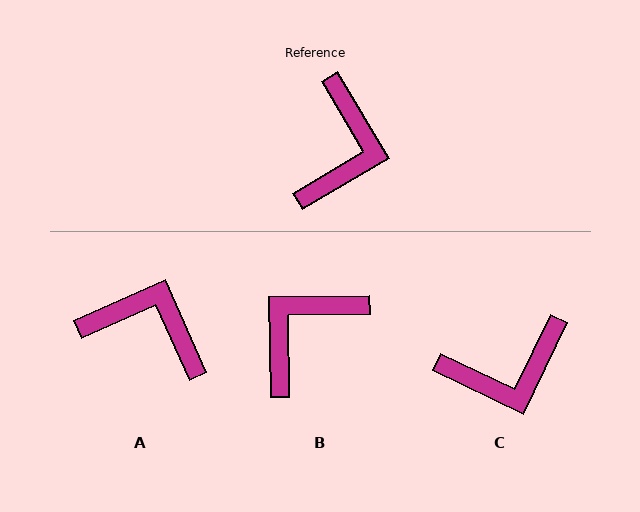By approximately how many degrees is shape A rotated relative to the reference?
Approximately 83 degrees counter-clockwise.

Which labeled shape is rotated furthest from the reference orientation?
B, about 150 degrees away.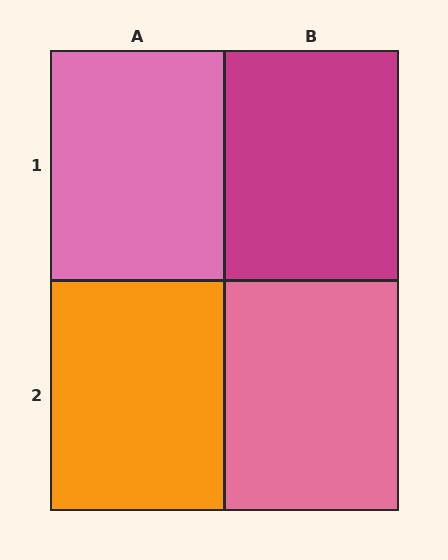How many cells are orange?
1 cell is orange.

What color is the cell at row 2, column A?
Orange.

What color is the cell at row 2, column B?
Pink.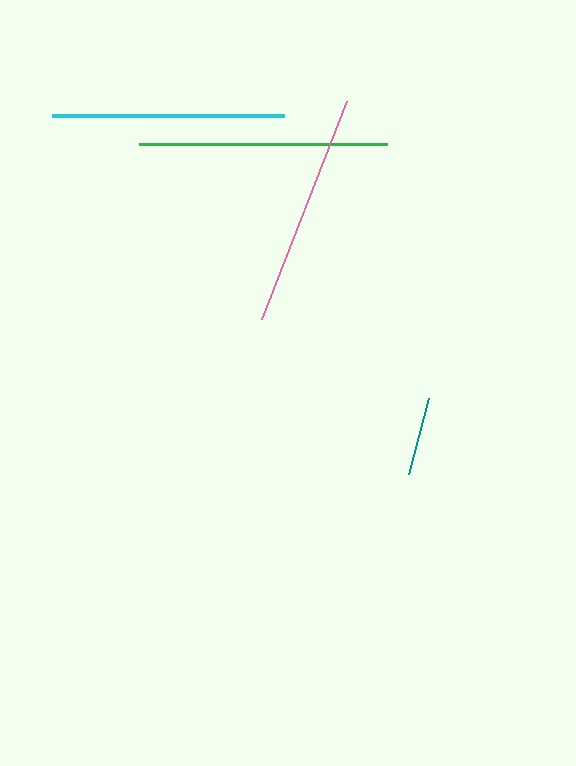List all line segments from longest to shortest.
From longest to shortest: green, pink, cyan, teal.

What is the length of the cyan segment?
The cyan segment is approximately 233 pixels long.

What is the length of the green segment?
The green segment is approximately 249 pixels long.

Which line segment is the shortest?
The teal line is the shortest at approximately 78 pixels.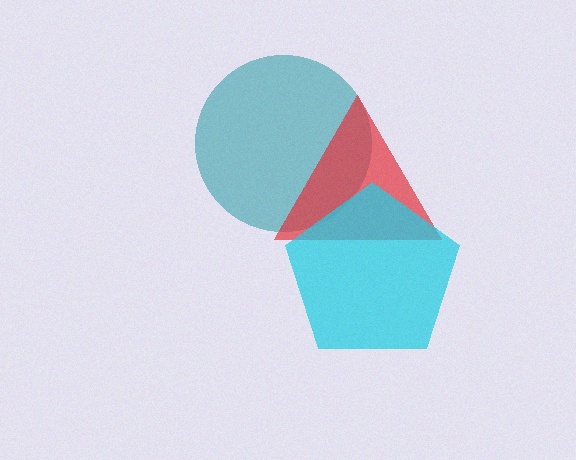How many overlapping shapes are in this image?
There are 3 overlapping shapes in the image.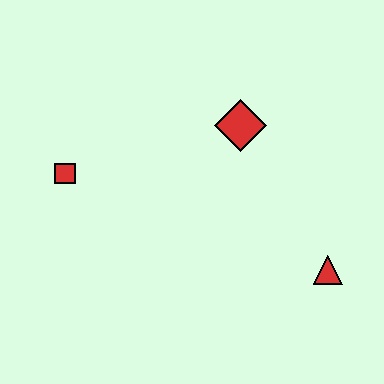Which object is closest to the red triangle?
The red diamond is closest to the red triangle.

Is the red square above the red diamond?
No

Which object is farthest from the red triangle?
The red square is farthest from the red triangle.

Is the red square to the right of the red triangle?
No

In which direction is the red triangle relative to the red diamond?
The red triangle is below the red diamond.